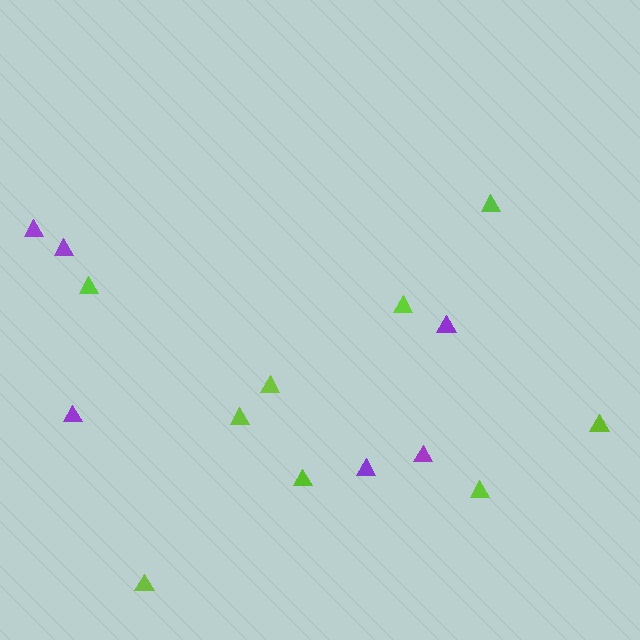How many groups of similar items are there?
There are 2 groups: one group of purple triangles (6) and one group of lime triangles (9).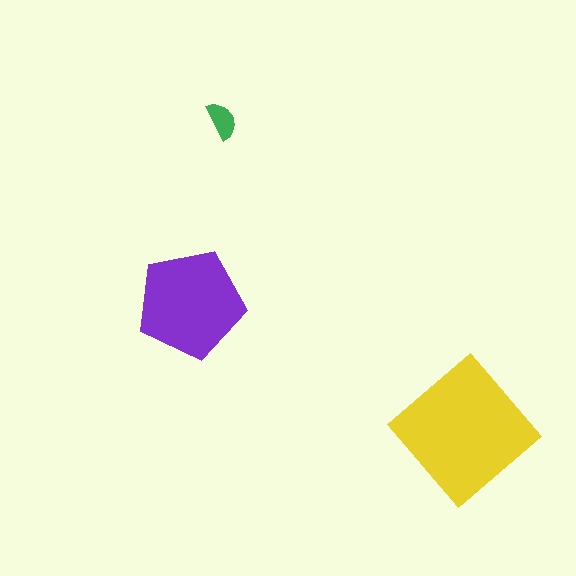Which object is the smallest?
The green semicircle.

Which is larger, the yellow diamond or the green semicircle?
The yellow diamond.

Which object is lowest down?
The yellow diamond is bottommost.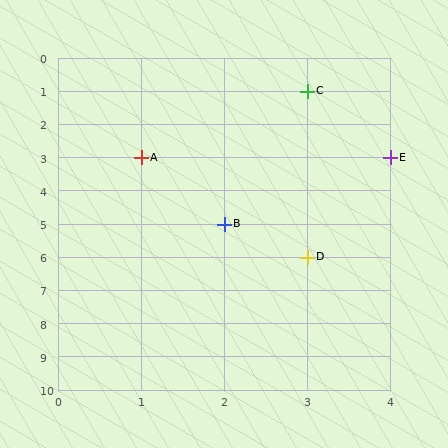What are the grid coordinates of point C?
Point C is at grid coordinates (3, 1).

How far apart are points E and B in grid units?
Points E and B are 2 columns and 2 rows apart (about 2.8 grid units diagonally).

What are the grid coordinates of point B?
Point B is at grid coordinates (2, 5).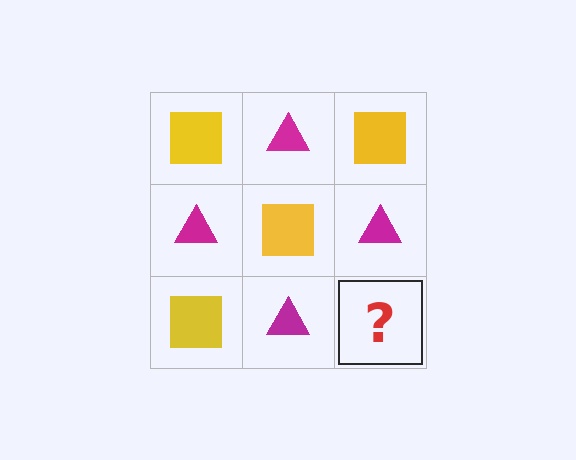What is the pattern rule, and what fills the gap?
The rule is that it alternates yellow square and magenta triangle in a checkerboard pattern. The gap should be filled with a yellow square.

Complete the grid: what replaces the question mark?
The question mark should be replaced with a yellow square.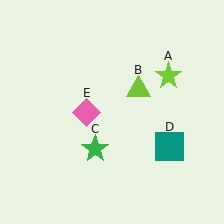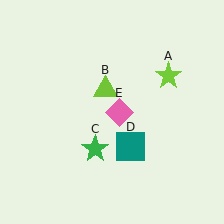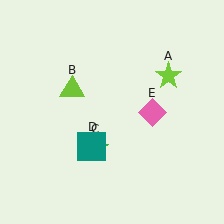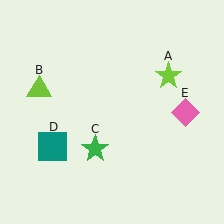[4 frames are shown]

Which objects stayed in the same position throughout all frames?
Lime star (object A) and green star (object C) remained stationary.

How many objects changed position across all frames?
3 objects changed position: lime triangle (object B), teal square (object D), pink diamond (object E).